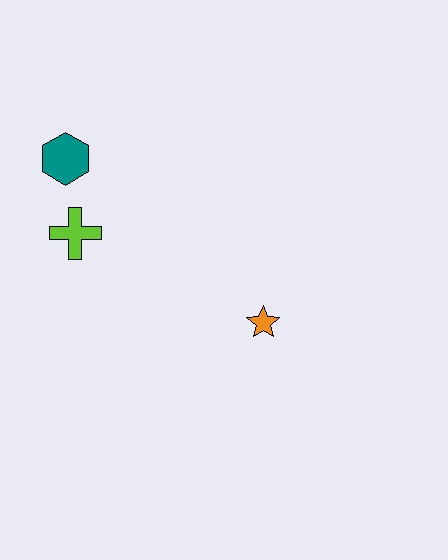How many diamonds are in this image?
There are no diamonds.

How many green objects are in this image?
There are no green objects.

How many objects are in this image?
There are 3 objects.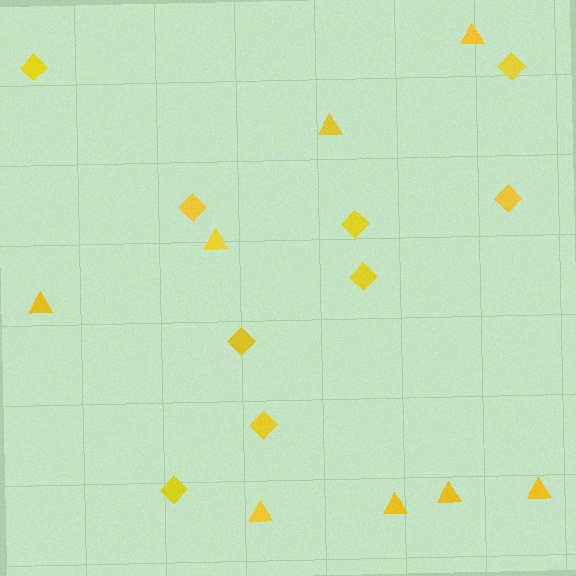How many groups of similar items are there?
There are 2 groups: one group of diamonds (9) and one group of triangles (8).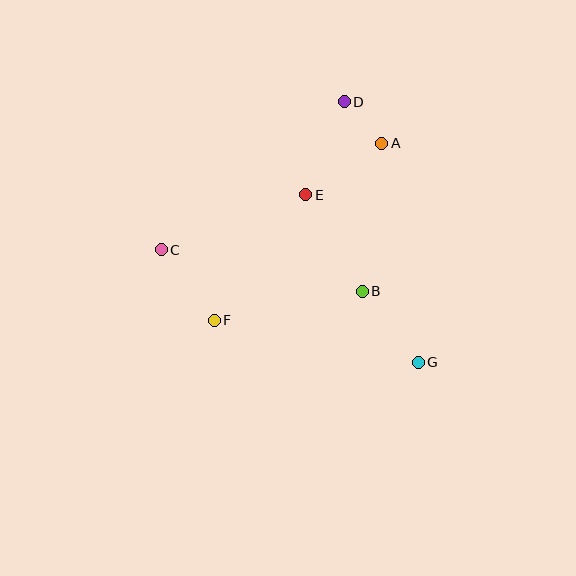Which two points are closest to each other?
Points A and D are closest to each other.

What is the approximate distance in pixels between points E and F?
The distance between E and F is approximately 155 pixels.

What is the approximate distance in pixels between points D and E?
The distance between D and E is approximately 101 pixels.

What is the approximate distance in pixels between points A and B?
The distance between A and B is approximately 149 pixels.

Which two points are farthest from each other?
Points C and G are farthest from each other.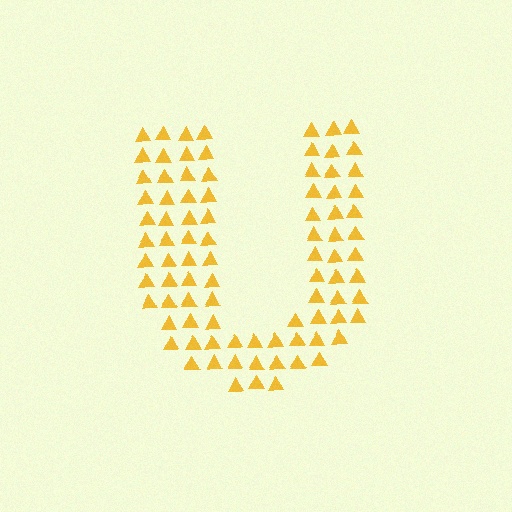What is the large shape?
The large shape is the letter U.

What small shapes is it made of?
It is made of small triangles.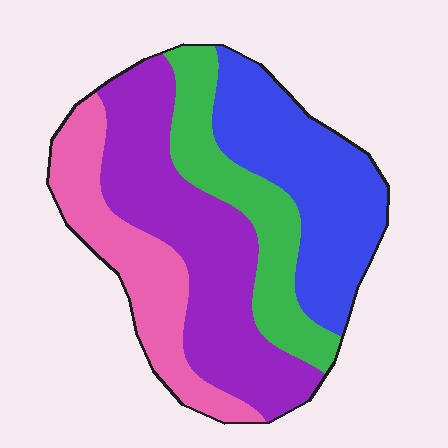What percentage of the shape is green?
Green covers roughly 20% of the shape.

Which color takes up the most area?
Purple, at roughly 35%.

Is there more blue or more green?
Blue.